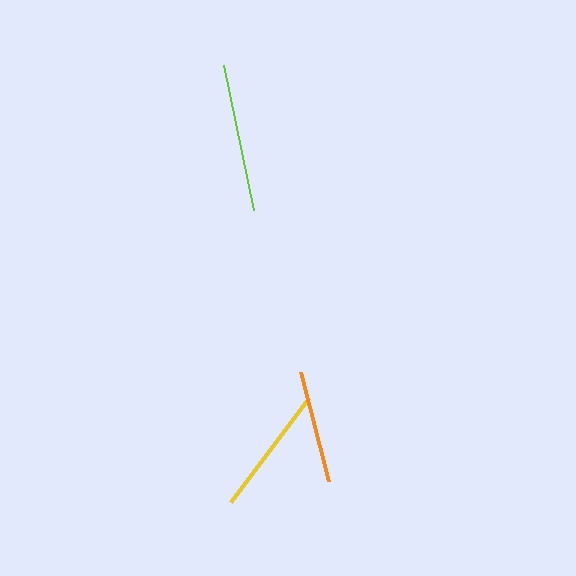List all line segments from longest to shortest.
From longest to shortest: lime, yellow, orange.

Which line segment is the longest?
The lime line is the longest at approximately 149 pixels.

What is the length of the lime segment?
The lime segment is approximately 149 pixels long.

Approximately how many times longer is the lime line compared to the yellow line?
The lime line is approximately 1.1 times the length of the yellow line.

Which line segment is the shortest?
The orange line is the shortest at approximately 113 pixels.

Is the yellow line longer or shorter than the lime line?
The lime line is longer than the yellow line.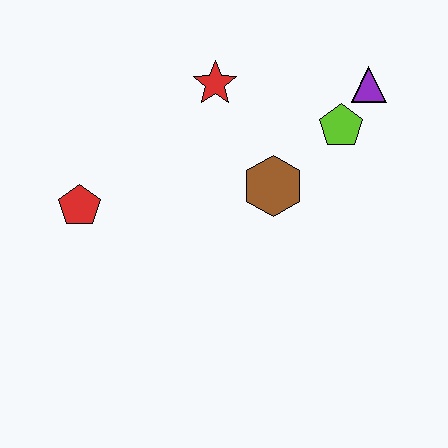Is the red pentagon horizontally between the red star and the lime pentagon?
No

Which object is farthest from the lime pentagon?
The red pentagon is farthest from the lime pentagon.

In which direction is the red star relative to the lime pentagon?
The red star is to the left of the lime pentagon.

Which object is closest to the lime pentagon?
The purple triangle is closest to the lime pentagon.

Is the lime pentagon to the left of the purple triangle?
Yes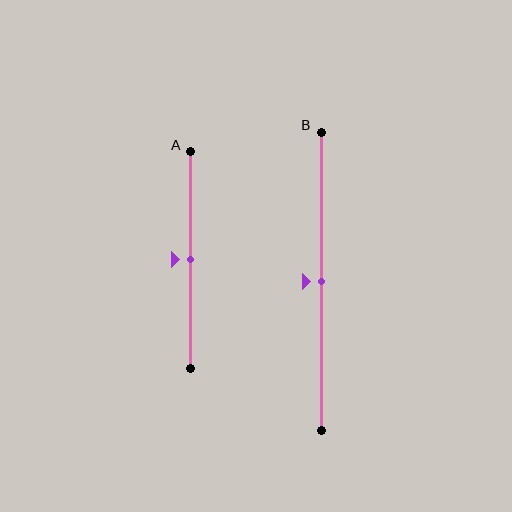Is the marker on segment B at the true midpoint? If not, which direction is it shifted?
Yes, the marker on segment B is at the true midpoint.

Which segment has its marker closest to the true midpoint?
Segment A has its marker closest to the true midpoint.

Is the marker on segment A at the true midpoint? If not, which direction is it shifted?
Yes, the marker on segment A is at the true midpoint.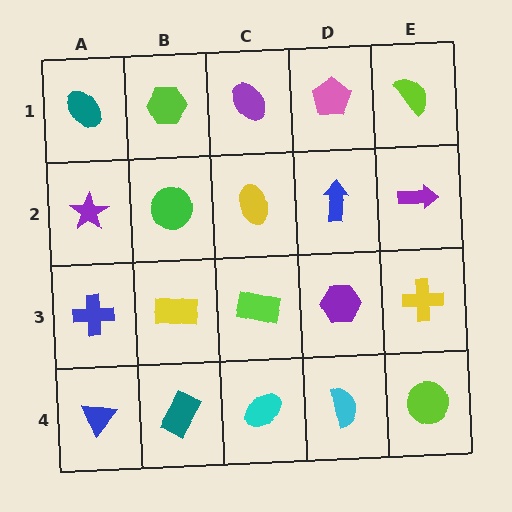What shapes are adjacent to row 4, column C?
A lime rectangle (row 3, column C), a teal rectangle (row 4, column B), a cyan semicircle (row 4, column D).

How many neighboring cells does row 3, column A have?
3.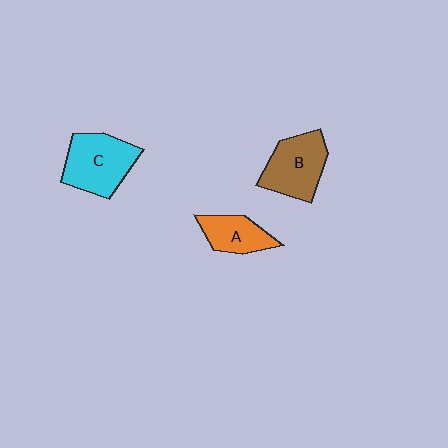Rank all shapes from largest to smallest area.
From largest to smallest: C (cyan), B (brown), A (orange).